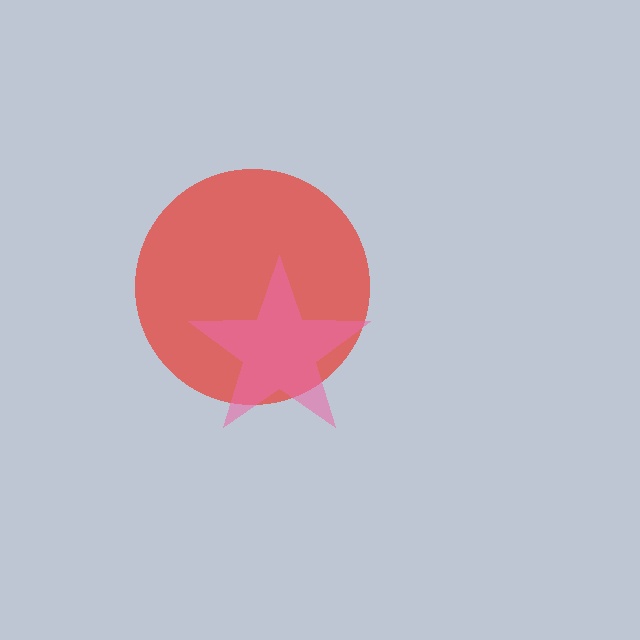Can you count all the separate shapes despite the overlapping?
Yes, there are 2 separate shapes.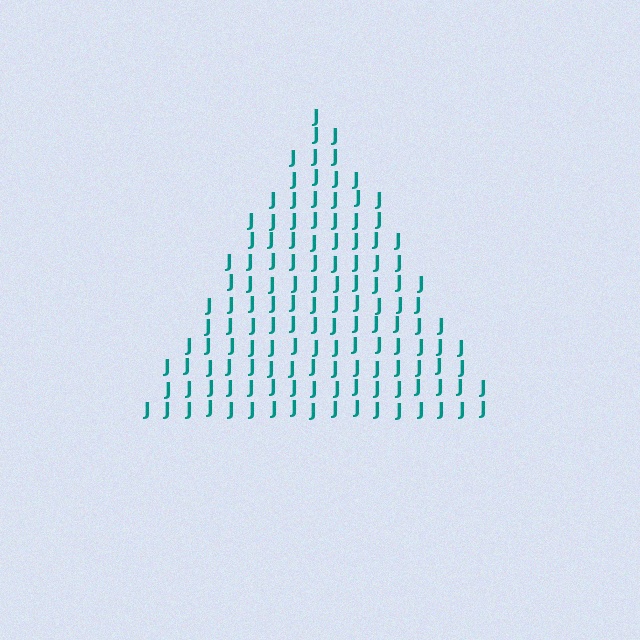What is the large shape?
The large shape is a triangle.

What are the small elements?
The small elements are letter J's.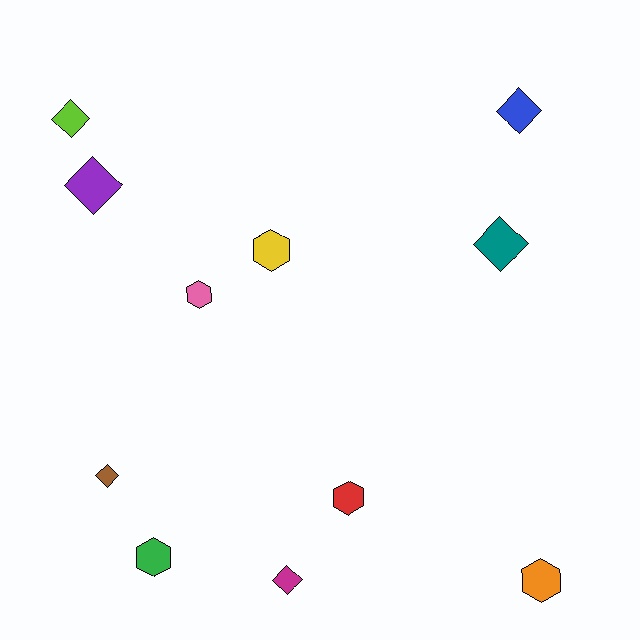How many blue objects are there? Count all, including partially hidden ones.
There is 1 blue object.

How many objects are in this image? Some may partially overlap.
There are 11 objects.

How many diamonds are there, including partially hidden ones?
There are 6 diamonds.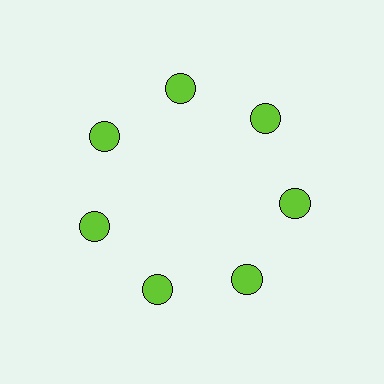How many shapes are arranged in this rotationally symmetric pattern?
There are 7 shapes, arranged in 7 groups of 1.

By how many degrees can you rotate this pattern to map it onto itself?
The pattern maps onto itself every 51 degrees of rotation.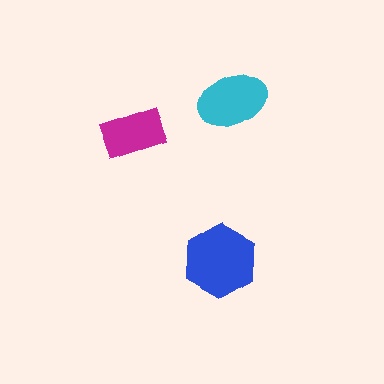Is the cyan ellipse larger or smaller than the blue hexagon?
Smaller.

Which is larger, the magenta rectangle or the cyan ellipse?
The cyan ellipse.